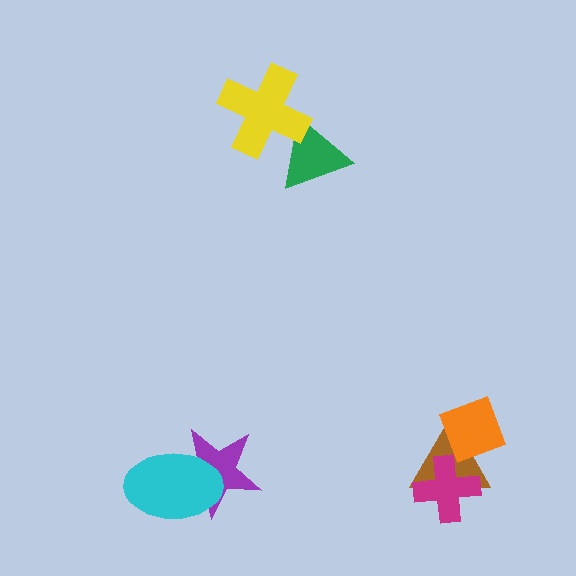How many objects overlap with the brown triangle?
2 objects overlap with the brown triangle.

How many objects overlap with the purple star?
1 object overlaps with the purple star.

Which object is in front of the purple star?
The cyan ellipse is in front of the purple star.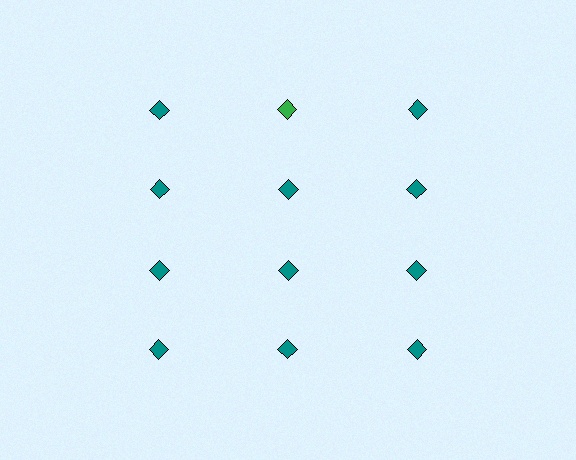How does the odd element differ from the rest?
It has a different color: green instead of teal.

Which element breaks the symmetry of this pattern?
The green diamond in the top row, second from left column breaks the symmetry. All other shapes are teal diamonds.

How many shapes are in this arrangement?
There are 12 shapes arranged in a grid pattern.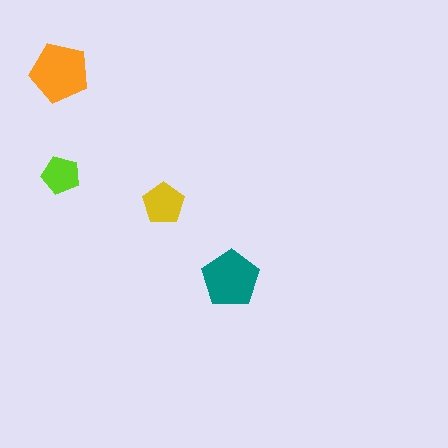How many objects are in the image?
There are 4 objects in the image.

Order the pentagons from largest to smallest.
the orange one, the teal one, the yellow one, the lime one.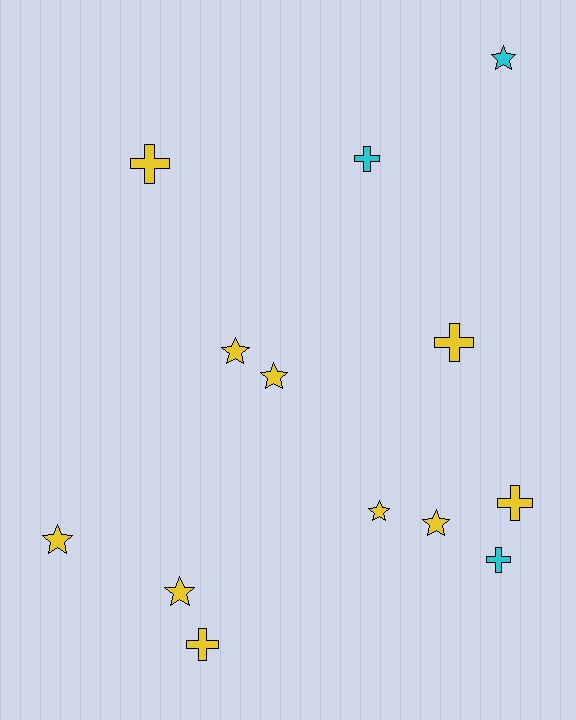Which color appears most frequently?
Yellow, with 10 objects.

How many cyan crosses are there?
There are 2 cyan crosses.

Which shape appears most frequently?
Star, with 7 objects.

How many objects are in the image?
There are 13 objects.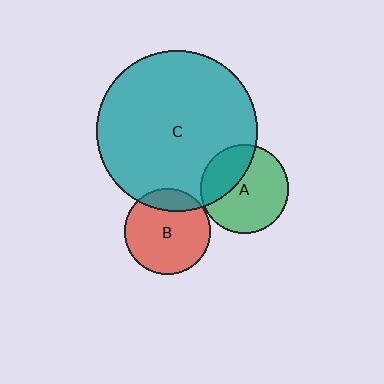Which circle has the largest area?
Circle C (teal).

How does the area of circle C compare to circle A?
Approximately 3.3 times.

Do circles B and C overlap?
Yes.